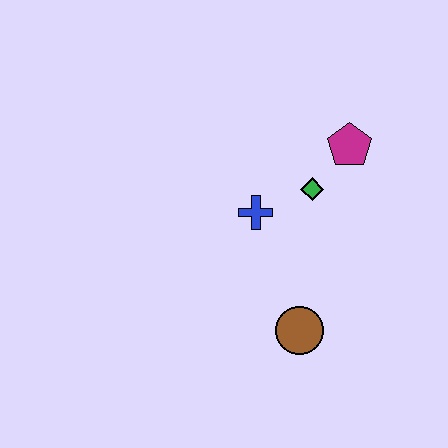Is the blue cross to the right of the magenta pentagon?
No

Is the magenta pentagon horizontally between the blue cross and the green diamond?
No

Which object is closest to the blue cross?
The green diamond is closest to the blue cross.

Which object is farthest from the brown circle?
The magenta pentagon is farthest from the brown circle.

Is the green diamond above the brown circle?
Yes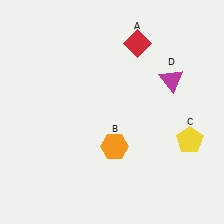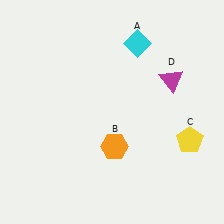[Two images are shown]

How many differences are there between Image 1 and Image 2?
There is 1 difference between the two images.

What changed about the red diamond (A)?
In Image 1, A is red. In Image 2, it changed to cyan.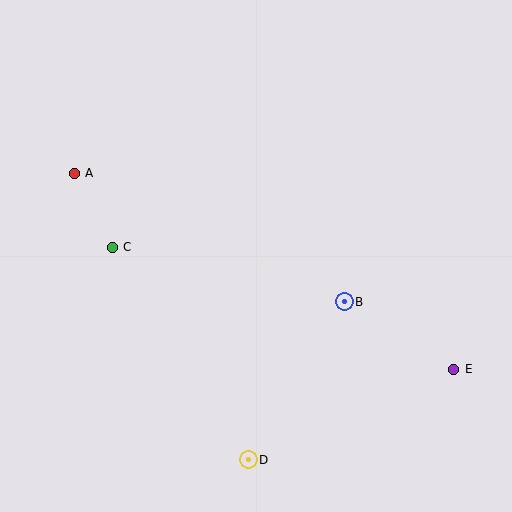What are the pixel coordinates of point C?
Point C is at (112, 247).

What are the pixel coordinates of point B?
Point B is at (344, 302).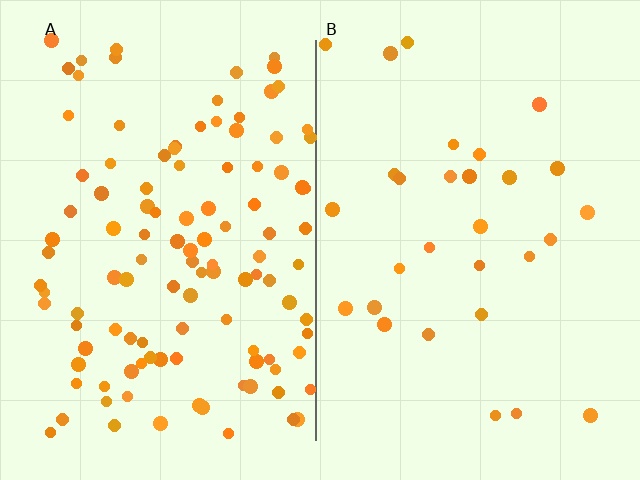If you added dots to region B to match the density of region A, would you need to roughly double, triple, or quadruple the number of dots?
Approximately quadruple.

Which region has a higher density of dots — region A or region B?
A (the left).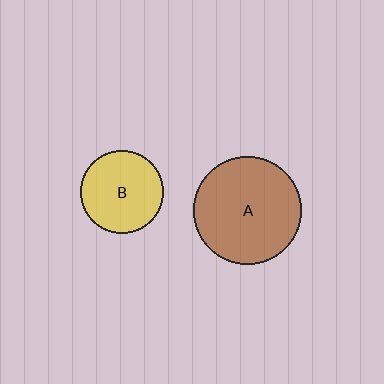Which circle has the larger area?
Circle A (brown).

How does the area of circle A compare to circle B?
Approximately 1.7 times.